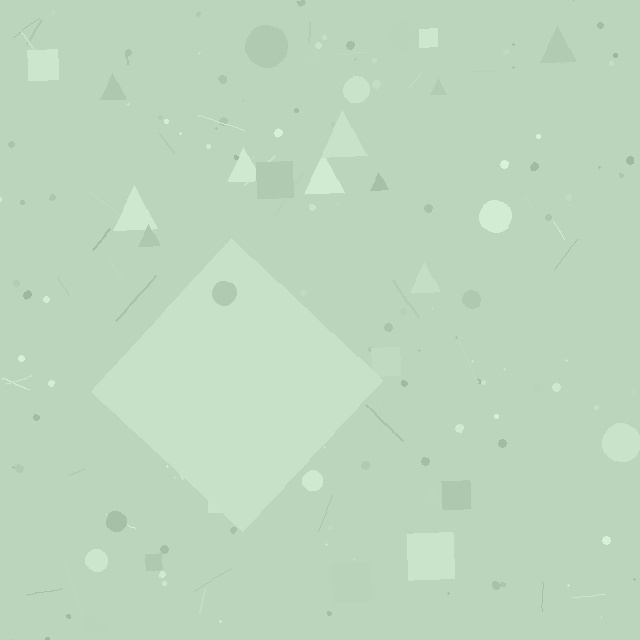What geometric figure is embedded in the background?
A diamond is embedded in the background.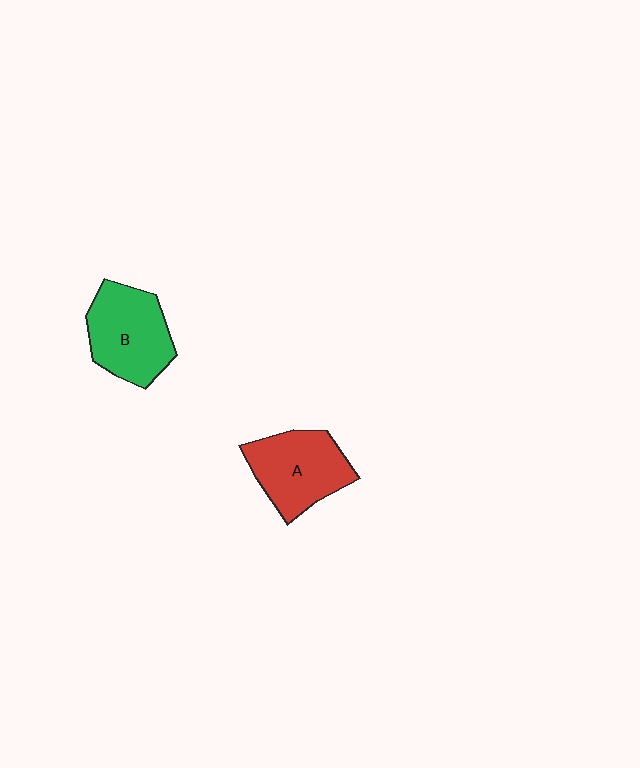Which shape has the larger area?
Shape B (green).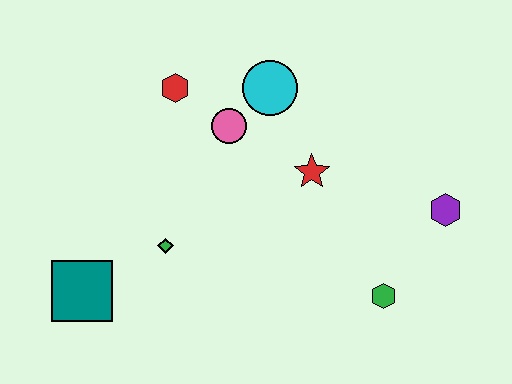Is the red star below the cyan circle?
Yes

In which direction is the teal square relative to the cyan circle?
The teal square is below the cyan circle.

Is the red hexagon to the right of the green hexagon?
No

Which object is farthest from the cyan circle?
The teal square is farthest from the cyan circle.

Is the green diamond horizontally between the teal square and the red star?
Yes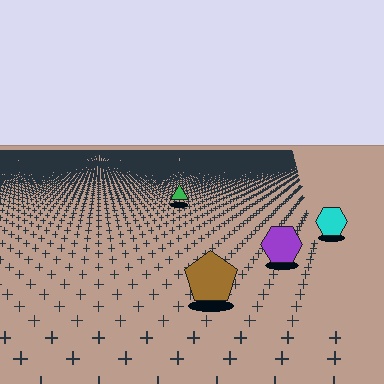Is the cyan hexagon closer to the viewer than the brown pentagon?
No. The brown pentagon is closer — you can tell from the texture gradient: the ground texture is coarser near it.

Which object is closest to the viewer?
The brown pentagon is closest. The texture marks near it are larger and more spread out.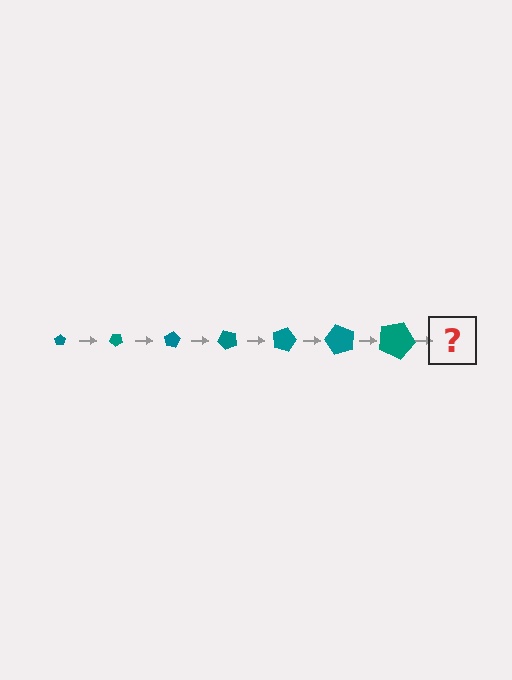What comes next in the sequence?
The next element should be a pentagon, larger than the previous one and rotated 280 degrees from the start.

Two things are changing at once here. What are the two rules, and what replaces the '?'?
The two rules are that the pentagon grows larger each step and it rotates 40 degrees each step. The '?' should be a pentagon, larger than the previous one and rotated 280 degrees from the start.